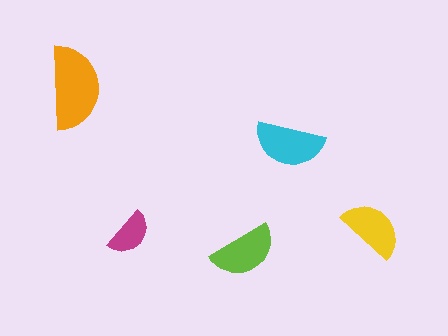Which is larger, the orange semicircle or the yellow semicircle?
The orange one.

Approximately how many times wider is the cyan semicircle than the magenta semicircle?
About 1.5 times wider.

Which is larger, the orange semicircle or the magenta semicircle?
The orange one.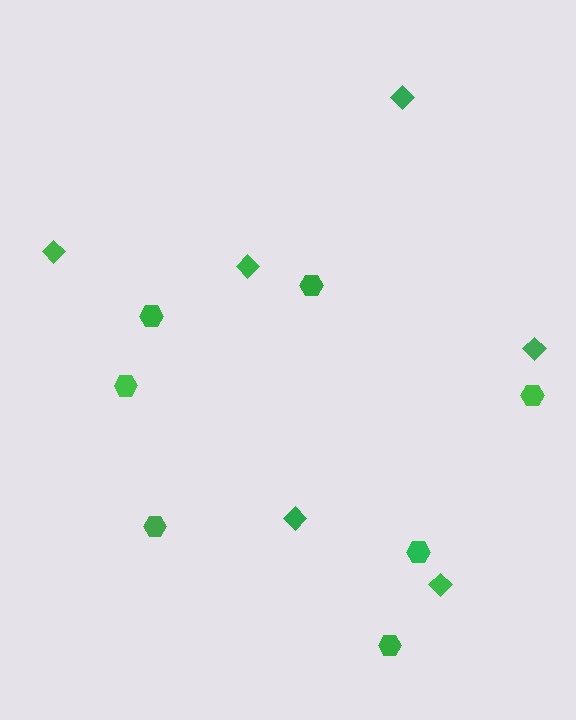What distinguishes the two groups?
There are 2 groups: one group of hexagons (7) and one group of diamonds (6).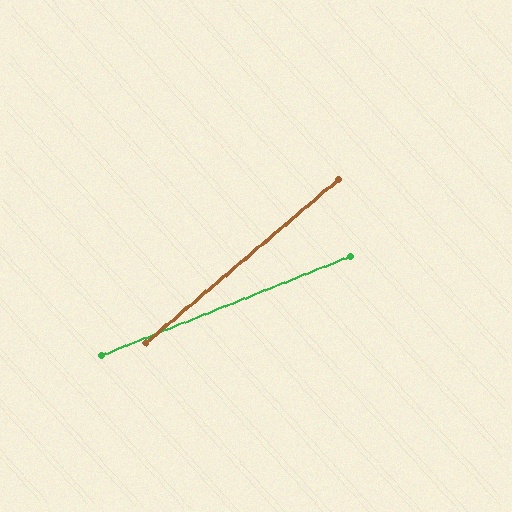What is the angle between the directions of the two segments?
Approximately 19 degrees.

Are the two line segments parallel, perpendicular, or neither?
Neither parallel nor perpendicular — they differ by about 19°.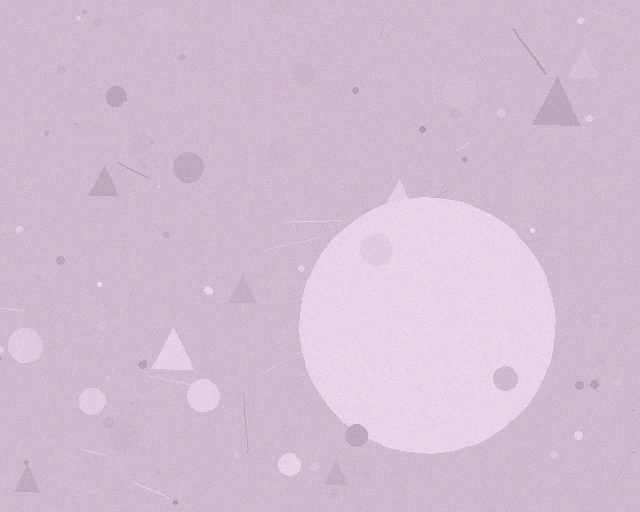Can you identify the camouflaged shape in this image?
The camouflaged shape is a circle.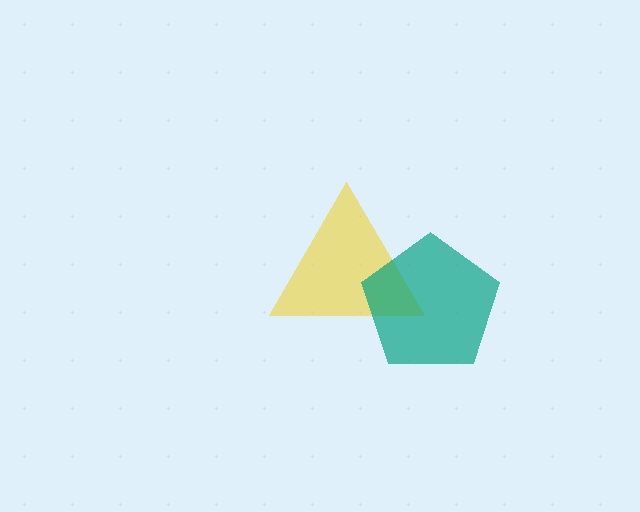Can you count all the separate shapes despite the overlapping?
Yes, there are 2 separate shapes.